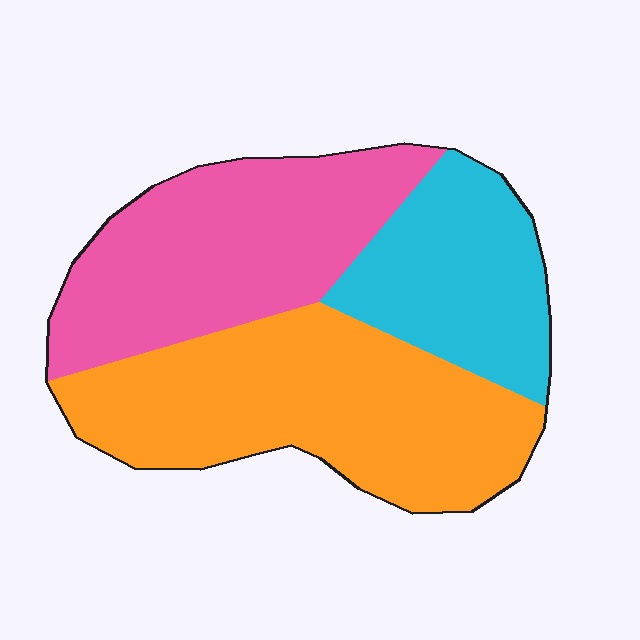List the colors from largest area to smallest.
From largest to smallest: orange, pink, cyan.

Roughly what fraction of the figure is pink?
Pink takes up between a quarter and a half of the figure.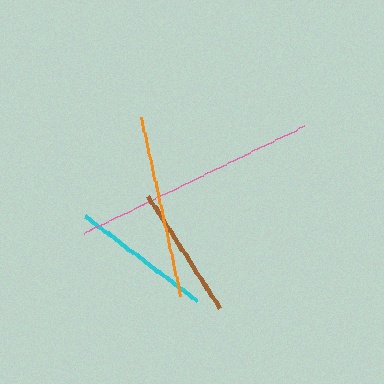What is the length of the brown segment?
The brown segment is approximately 134 pixels long.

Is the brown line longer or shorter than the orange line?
The orange line is longer than the brown line.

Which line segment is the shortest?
The brown line is the shortest at approximately 134 pixels.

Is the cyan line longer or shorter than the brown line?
The cyan line is longer than the brown line.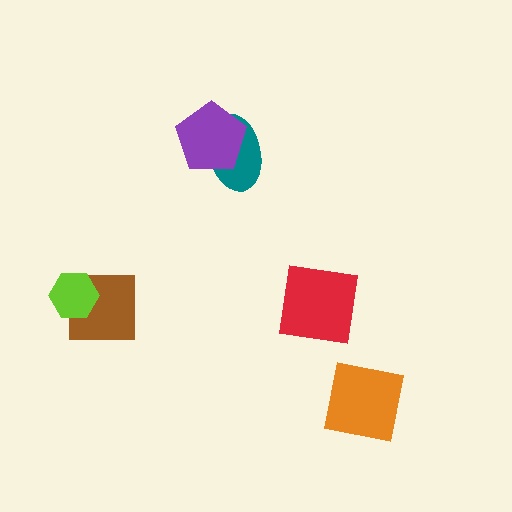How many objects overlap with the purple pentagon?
1 object overlaps with the purple pentagon.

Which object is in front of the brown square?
The lime hexagon is in front of the brown square.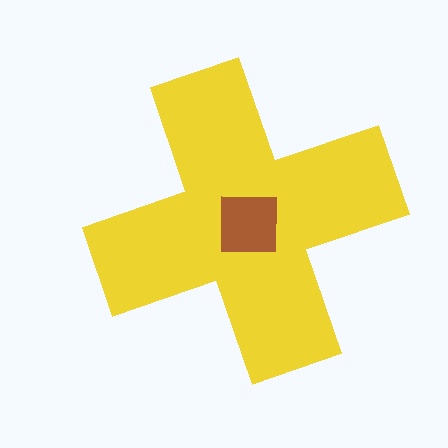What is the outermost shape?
The yellow cross.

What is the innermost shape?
The brown square.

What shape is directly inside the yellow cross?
The brown square.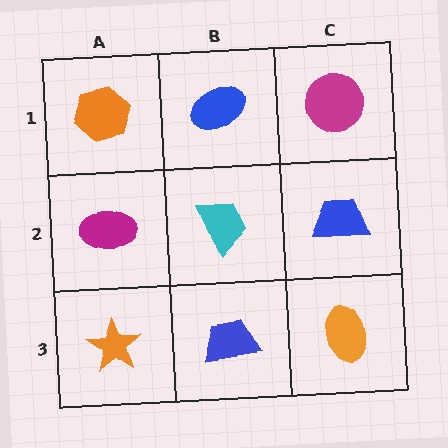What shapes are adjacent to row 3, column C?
A blue trapezoid (row 2, column C), a blue trapezoid (row 3, column B).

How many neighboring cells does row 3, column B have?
3.